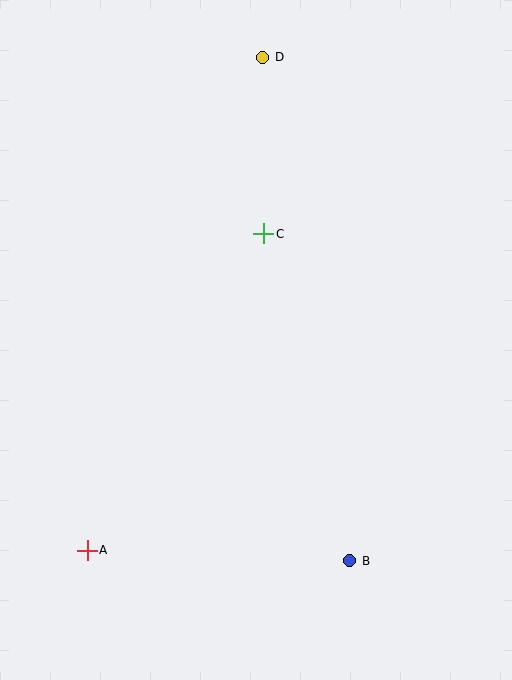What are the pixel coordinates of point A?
Point A is at (87, 550).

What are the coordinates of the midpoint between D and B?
The midpoint between D and B is at (306, 309).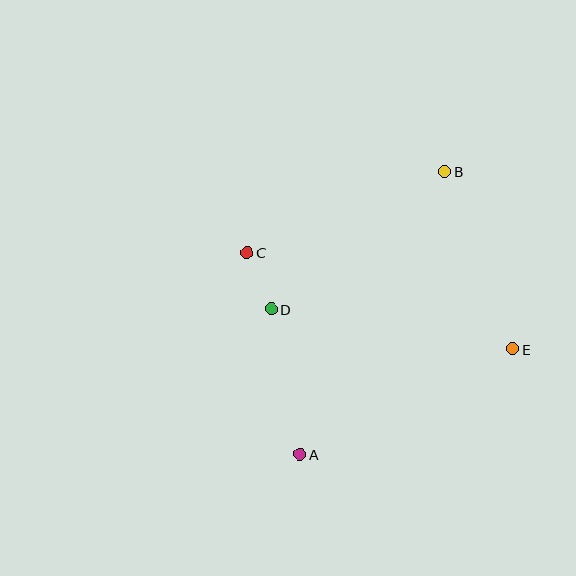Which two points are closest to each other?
Points C and D are closest to each other.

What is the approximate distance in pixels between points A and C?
The distance between A and C is approximately 209 pixels.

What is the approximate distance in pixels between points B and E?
The distance between B and E is approximately 190 pixels.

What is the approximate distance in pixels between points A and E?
The distance between A and E is approximately 237 pixels.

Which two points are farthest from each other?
Points A and B are farthest from each other.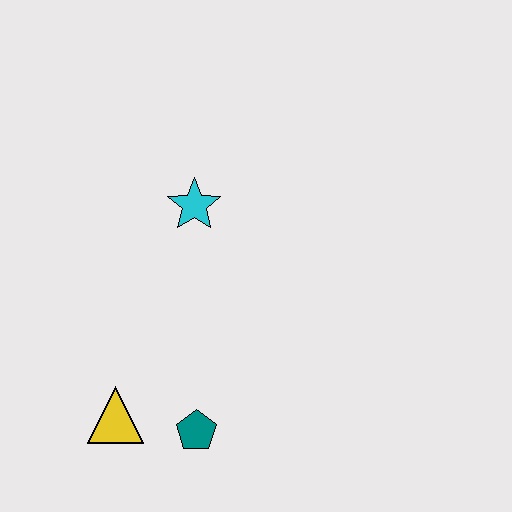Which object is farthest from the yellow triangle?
The cyan star is farthest from the yellow triangle.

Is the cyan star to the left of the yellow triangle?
No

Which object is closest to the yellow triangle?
The teal pentagon is closest to the yellow triangle.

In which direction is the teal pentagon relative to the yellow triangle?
The teal pentagon is to the right of the yellow triangle.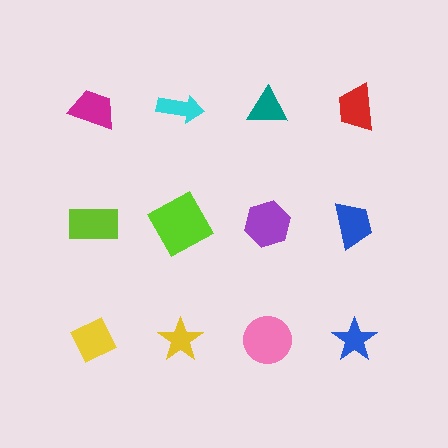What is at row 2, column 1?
A lime rectangle.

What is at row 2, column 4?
A blue trapezoid.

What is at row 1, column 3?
A teal triangle.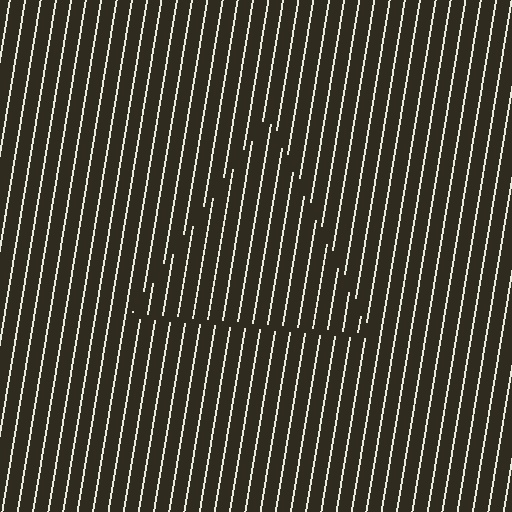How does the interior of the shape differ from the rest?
The interior of the shape contains the same grating, shifted by half a period — the contour is defined by the phase discontinuity where line-ends from the inner and outer gratings abut.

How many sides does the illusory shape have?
3 sides — the line-ends trace a triangle.